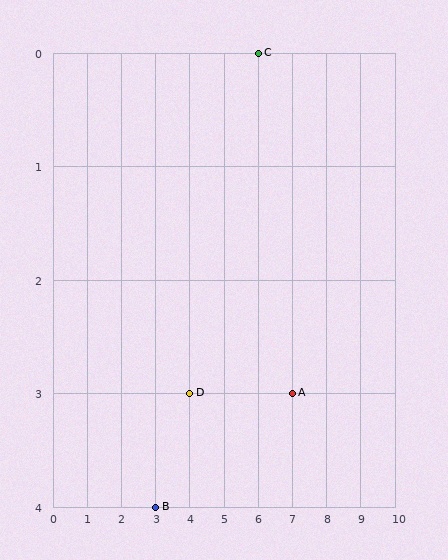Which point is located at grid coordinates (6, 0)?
Point C is at (6, 0).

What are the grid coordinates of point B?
Point B is at grid coordinates (3, 4).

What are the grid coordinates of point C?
Point C is at grid coordinates (6, 0).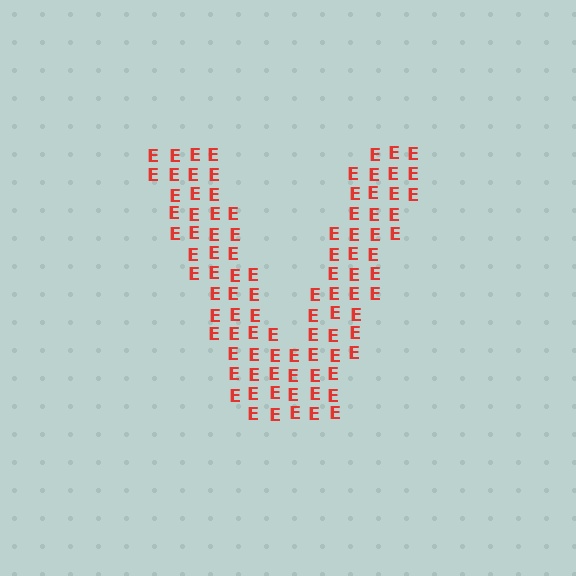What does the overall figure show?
The overall figure shows the letter V.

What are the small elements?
The small elements are letter E's.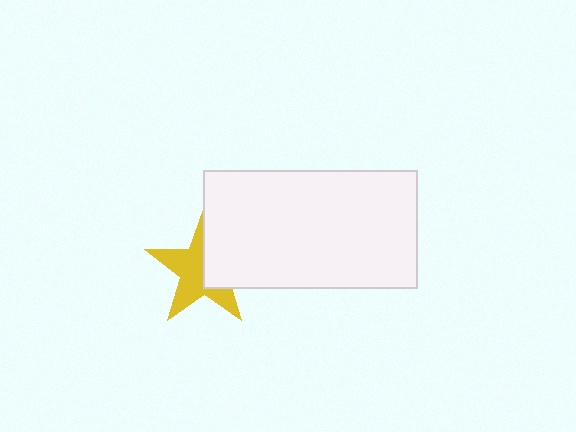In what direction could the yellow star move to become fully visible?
The yellow star could move left. That would shift it out from behind the white rectangle entirely.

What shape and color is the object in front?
The object in front is a white rectangle.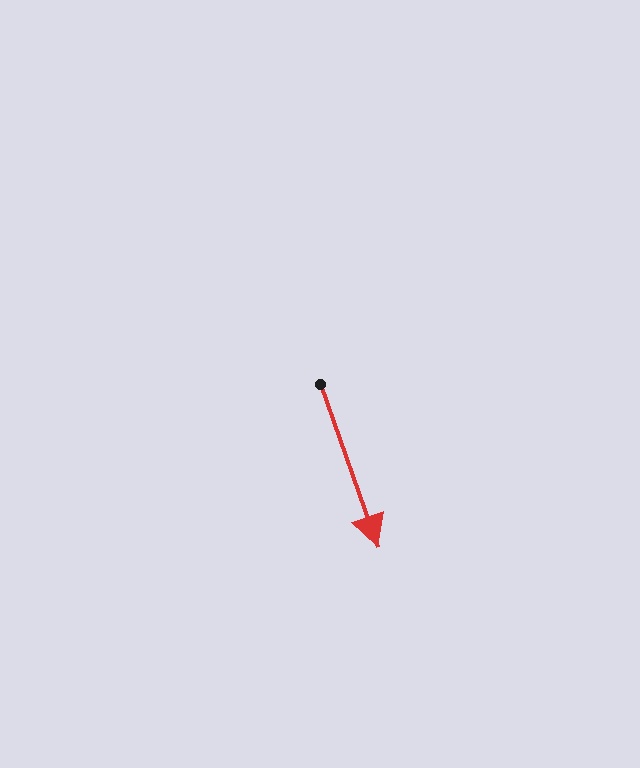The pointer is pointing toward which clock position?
Roughly 5 o'clock.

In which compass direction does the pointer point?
South.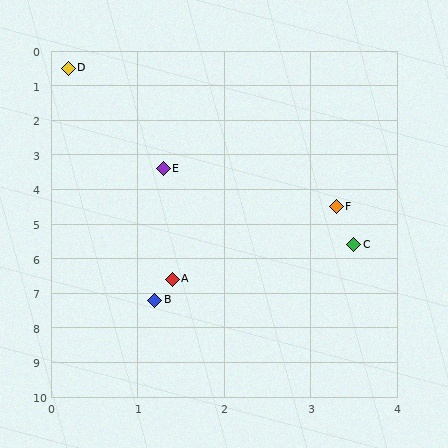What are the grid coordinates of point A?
Point A is at approximately (1.4, 6.6).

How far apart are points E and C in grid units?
Points E and C are about 3.1 grid units apart.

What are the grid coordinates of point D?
Point D is at approximately (0.2, 0.5).